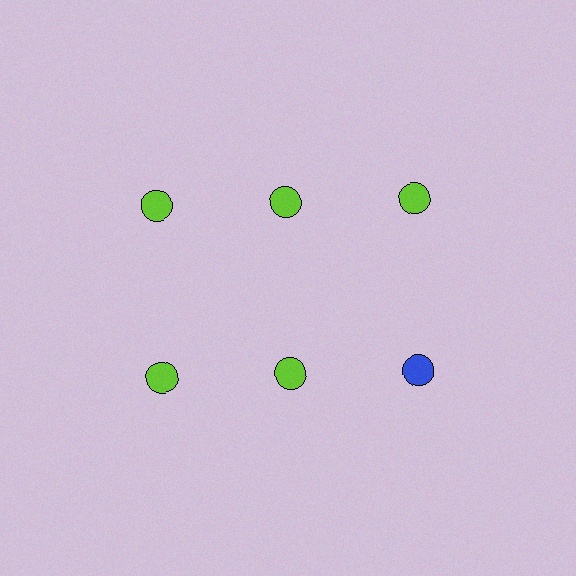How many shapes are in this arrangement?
There are 6 shapes arranged in a grid pattern.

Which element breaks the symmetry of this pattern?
The blue circle in the second row, center column breaks the symmetry. All other shapes are lime circles.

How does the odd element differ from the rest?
It has a different color: blue instead of lime.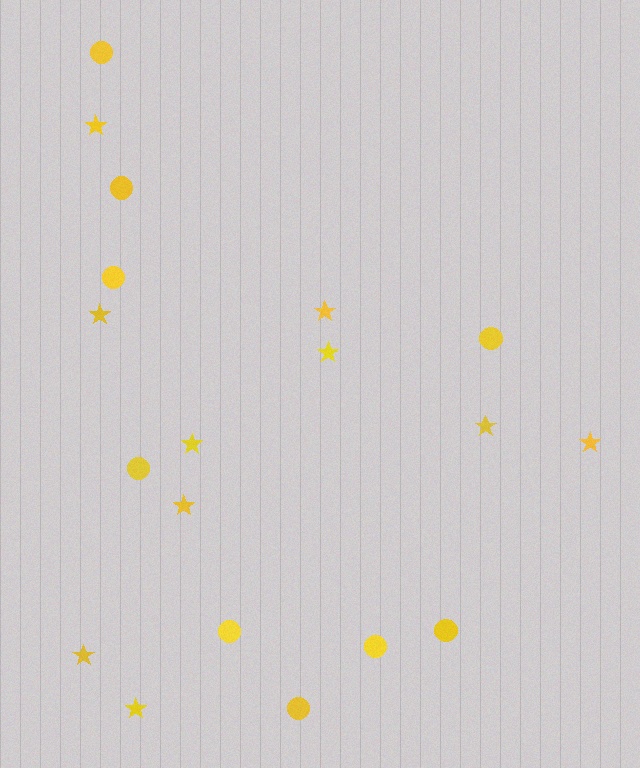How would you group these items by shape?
There are 2 groups: one group of circles (9) and one group of stars (10).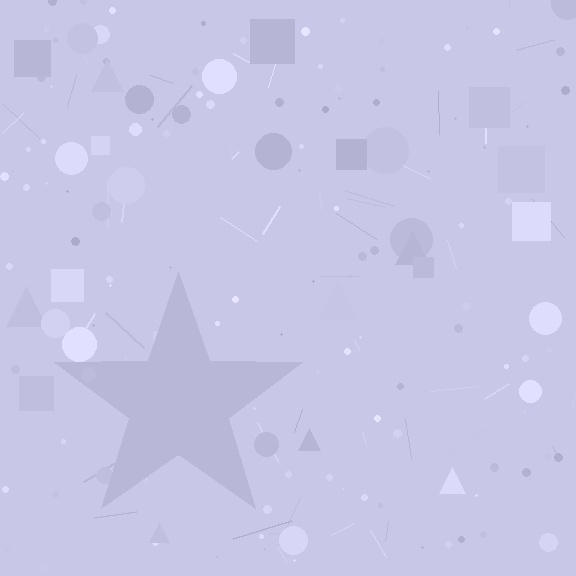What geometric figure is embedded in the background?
A star is embedded in the background.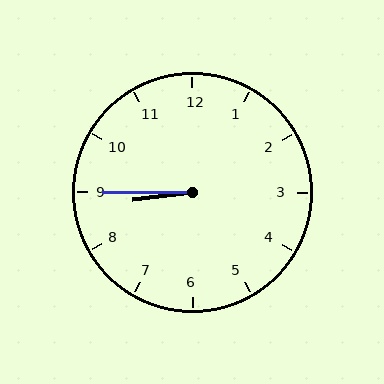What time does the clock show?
8:45.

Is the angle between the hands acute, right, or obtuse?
It is acute.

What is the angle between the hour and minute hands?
Approximately 8 degrees.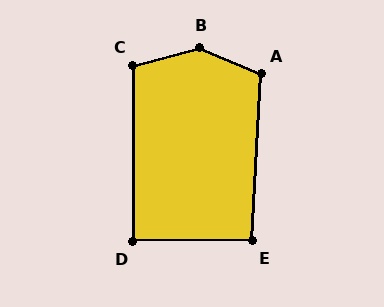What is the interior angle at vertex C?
Approximately 105 degrees (obtuse).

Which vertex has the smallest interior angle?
D, at approximately 90 degrees.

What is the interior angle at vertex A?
Approximately 109 degrees (obtuse).